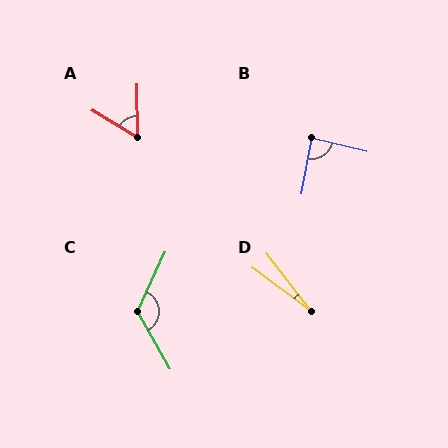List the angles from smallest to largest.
D (16°), A (59°), B (87°), C (125°).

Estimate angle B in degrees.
Approximately 87 degrees.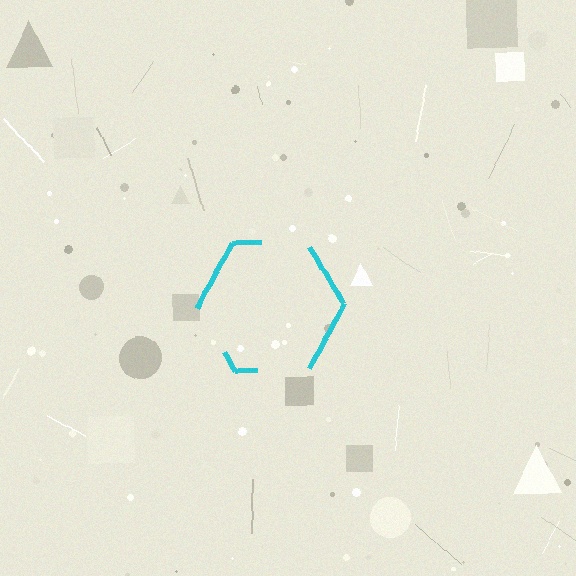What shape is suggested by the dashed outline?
The dashed outline suggests a hexagon.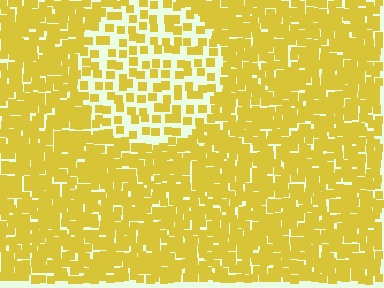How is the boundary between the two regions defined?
The boundary is defined by a change in element density (approximately 2.3x ratio). All elements are the same color, size, and shape.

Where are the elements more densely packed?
The elements are more densely packed outside the circle boundary.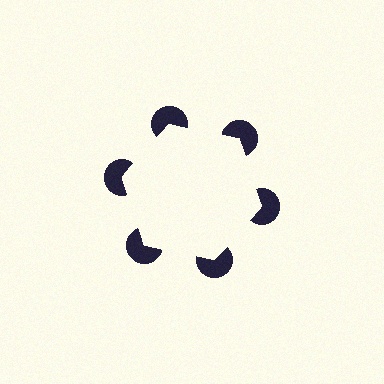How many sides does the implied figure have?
6 sides.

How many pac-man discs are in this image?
There are 6 — one at each vertex of the illusory hexagon.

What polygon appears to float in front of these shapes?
An illusory hexagon — its edges are inferred from the aligned wedge cuts in the pac-man discs, not physically drawn.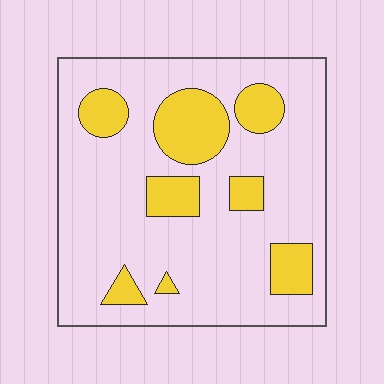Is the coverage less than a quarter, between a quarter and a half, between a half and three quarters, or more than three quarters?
Less than a quarter.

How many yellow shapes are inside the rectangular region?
8.